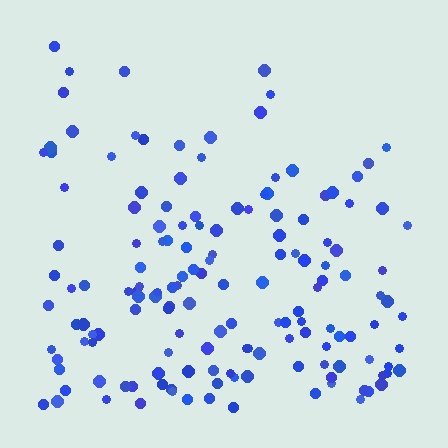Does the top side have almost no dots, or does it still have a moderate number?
Still a moderate number, just noticeably fewer than the bottom.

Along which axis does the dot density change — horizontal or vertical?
Vertical.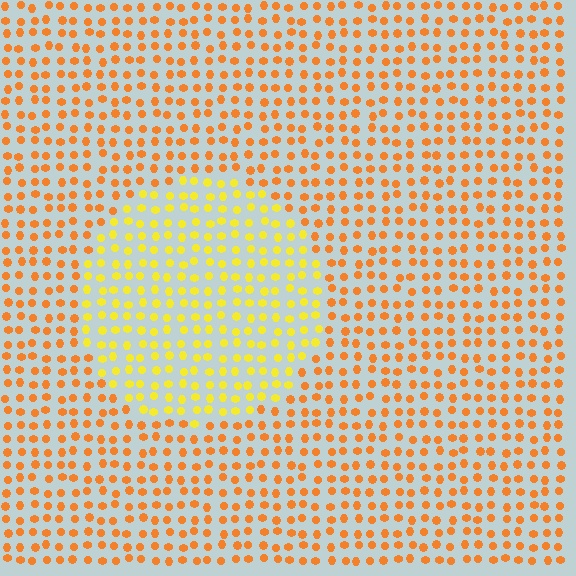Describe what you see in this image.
The image is filled with small orange elements in a uniform arrangement. A circle-shaped region is visible where the elements are tinted to a slightly different hue, forming a subtle color boundary.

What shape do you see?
I see a circle.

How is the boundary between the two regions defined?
The boundary is defined purely by a slight shift in hue (about 32 degrees). Spacing, size, and orientation are identical on both sides.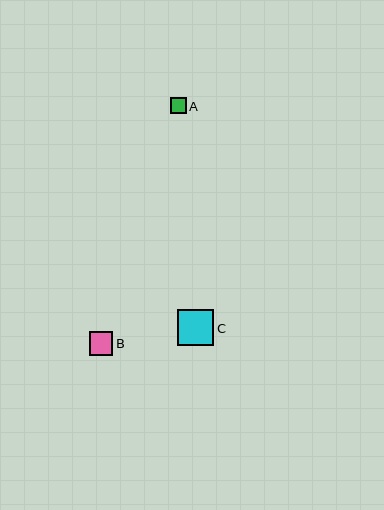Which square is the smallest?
Square A is the smallest with a size of approximately 16 pixels.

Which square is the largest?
Square C is the largest with a size of approximately 37 pixels.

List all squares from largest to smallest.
From largest to smallest: C, B, A.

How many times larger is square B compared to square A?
Square B is approximately 1.5 times the size of square A.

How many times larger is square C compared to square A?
Square C is approximately 2.3 times the size of square A.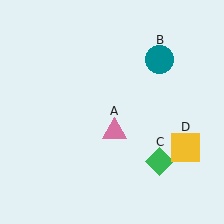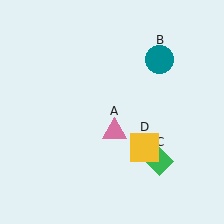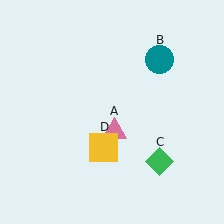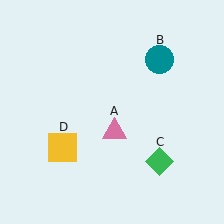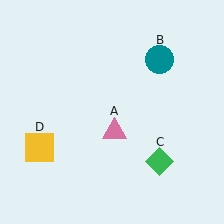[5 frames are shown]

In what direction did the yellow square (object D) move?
The yellow square (object D) moved left.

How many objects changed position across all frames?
1 object changed position: yellow square (object D).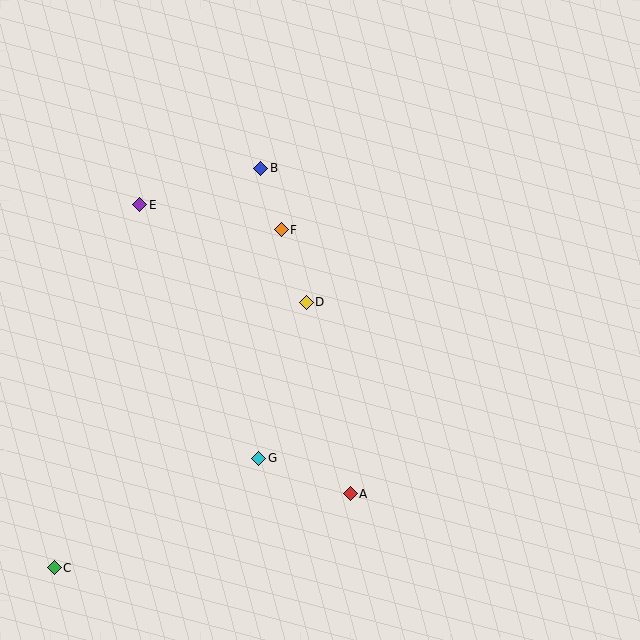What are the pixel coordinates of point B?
Point B is at (261, 168).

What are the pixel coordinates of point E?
Point E is at (140, 205).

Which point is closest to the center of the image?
Point D at (306, 302) is closest to the center.